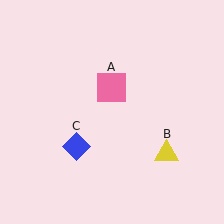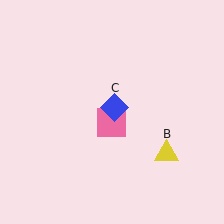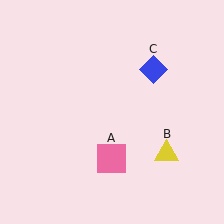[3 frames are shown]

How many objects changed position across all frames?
2 objects changed position: pink square (object A), blue diamond (object C).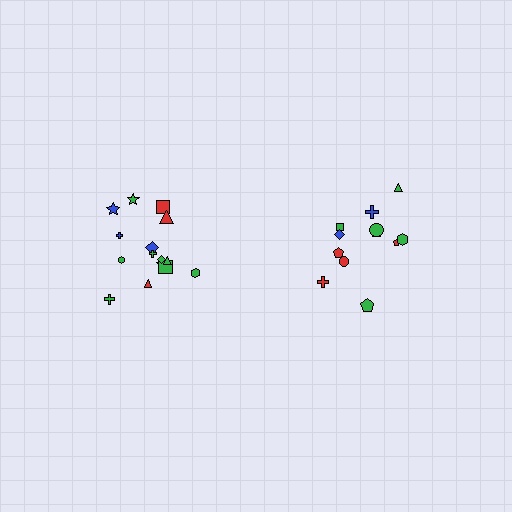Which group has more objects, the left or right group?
The left group.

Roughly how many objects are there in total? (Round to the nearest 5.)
Roughly 25 objects in total.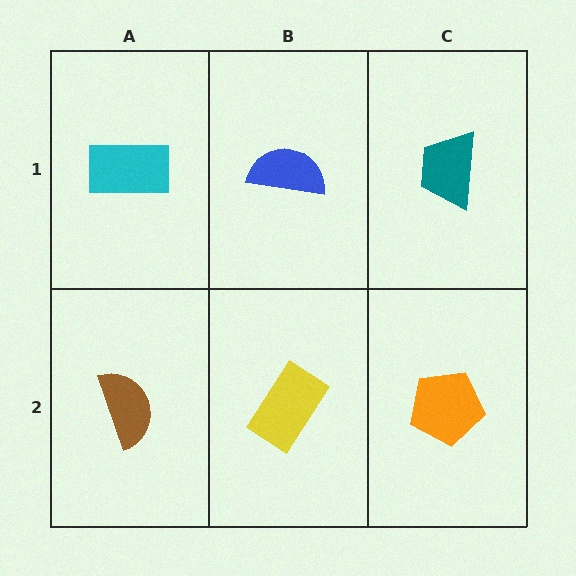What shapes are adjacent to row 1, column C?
An orange pentagon (row 2, column C), a blue semicircle (row 1, column B).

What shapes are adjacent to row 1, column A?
A brown semicircle (row 2, column A), a blue semicircle (row 1, column B).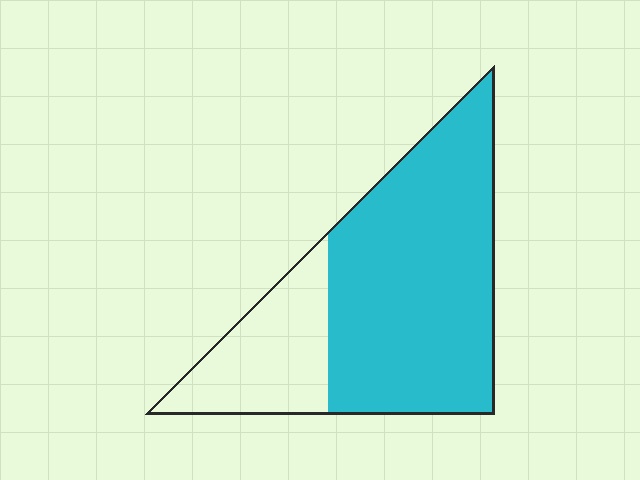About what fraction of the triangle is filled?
About three quarters (3/4).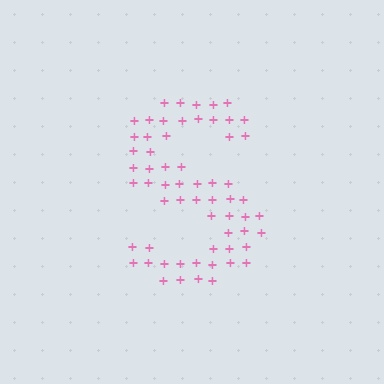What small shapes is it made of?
It is made of small plus signs.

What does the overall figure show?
The overall figure shows the letter S.